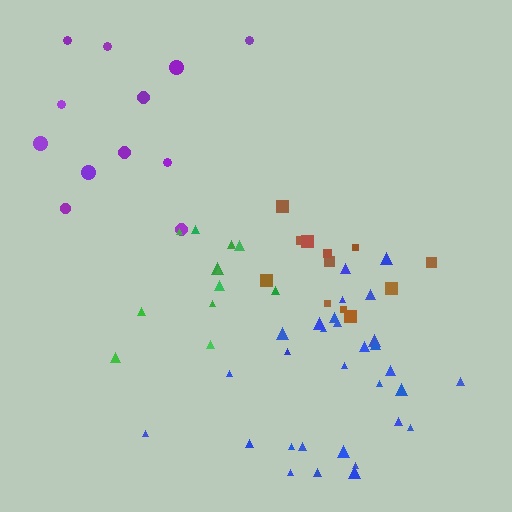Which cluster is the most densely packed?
Brown.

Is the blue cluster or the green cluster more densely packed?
Blue.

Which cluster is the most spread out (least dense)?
Purple.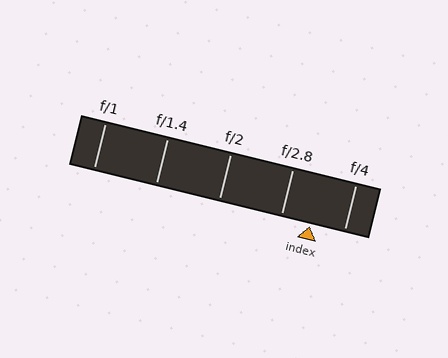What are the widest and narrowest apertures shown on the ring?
The widest aperture shown is f/1 and the narrowest is f/4.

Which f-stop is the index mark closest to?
The index mark is closest to f/2.8.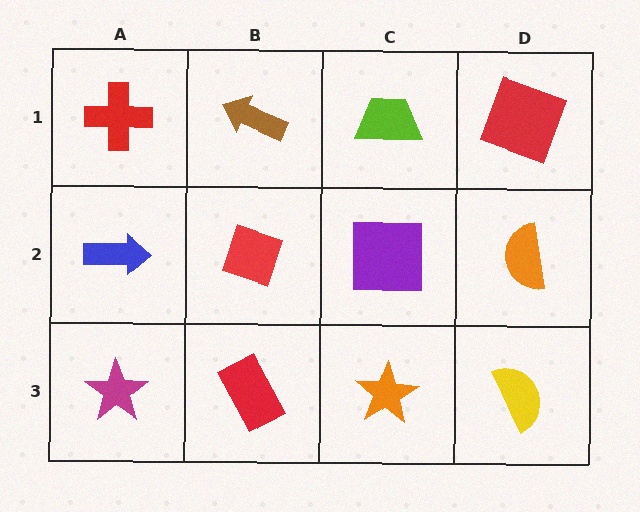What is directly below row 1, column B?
A red diamond.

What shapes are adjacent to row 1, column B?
A red diamond (row 2, column B), a red cross (row 1, column A), a lime trapezoid (row 1, column C).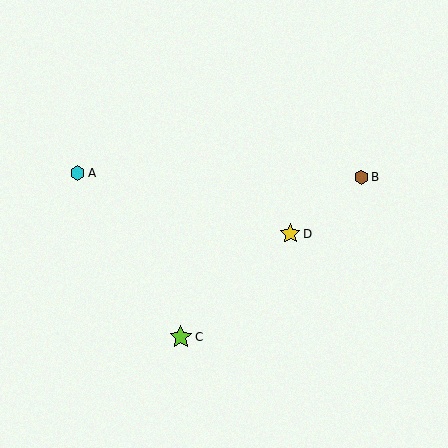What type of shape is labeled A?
Shape A is a cyan hexagon.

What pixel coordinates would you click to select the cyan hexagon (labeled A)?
Click at (77, 174) to select the cyan hexagon A.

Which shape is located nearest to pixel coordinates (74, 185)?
The cyan hexagon (labeled A) at (77, 174) is nearest to that location.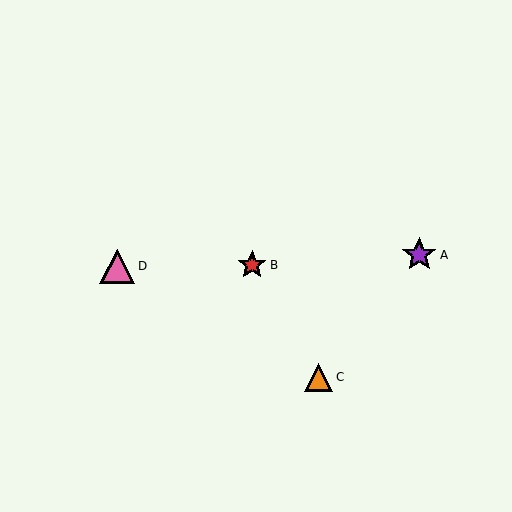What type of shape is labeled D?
Shape D is a pink triangle.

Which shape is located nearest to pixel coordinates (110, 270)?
The pink triangle (labeled D) at (117, 266) is nearest to that location.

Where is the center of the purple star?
The center of the purple star is at (419, 255).